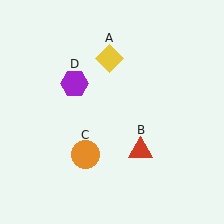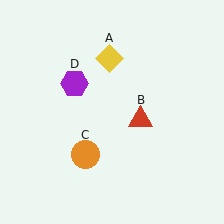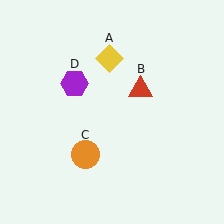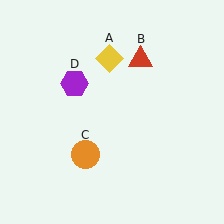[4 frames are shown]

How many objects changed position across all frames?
1 object changed position: red triangle (object B).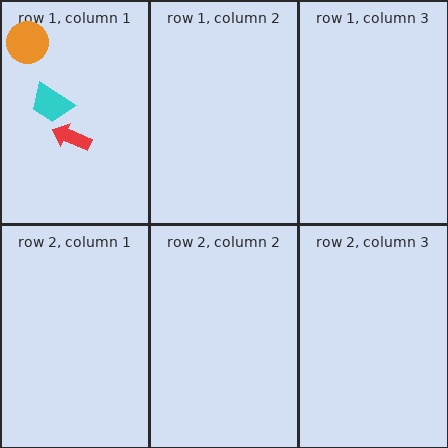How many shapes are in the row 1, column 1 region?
3.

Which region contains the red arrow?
The row 1, column 1 region.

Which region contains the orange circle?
The row 1, column 1 region.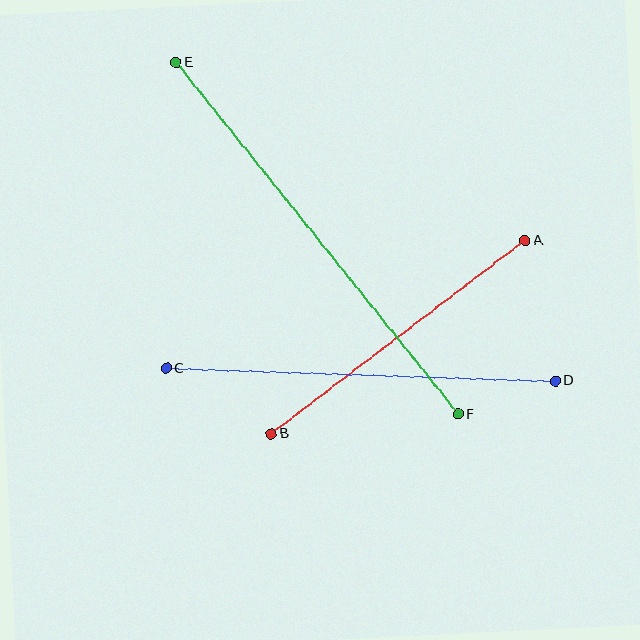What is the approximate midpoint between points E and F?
The midpoint is at approximately (317, 238) pixels.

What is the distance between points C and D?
The distance is approximately 390 pixels.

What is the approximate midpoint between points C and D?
The midpoint is at approximately (361, 374) pixels.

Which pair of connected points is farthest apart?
Points E and F are farthest apart.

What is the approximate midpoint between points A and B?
The midpoint is at approximately (398, 337) pixels.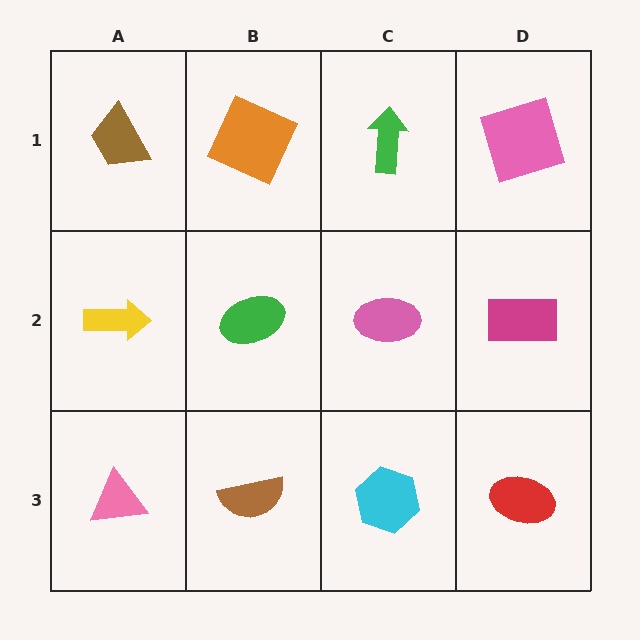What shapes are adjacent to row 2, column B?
An orange square (row 1, column B), a brown semicircle (row 3, column B), a yellow arrow (row 2, column A), a pink ellipse (row 2, column C).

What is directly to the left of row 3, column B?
A pink triangle.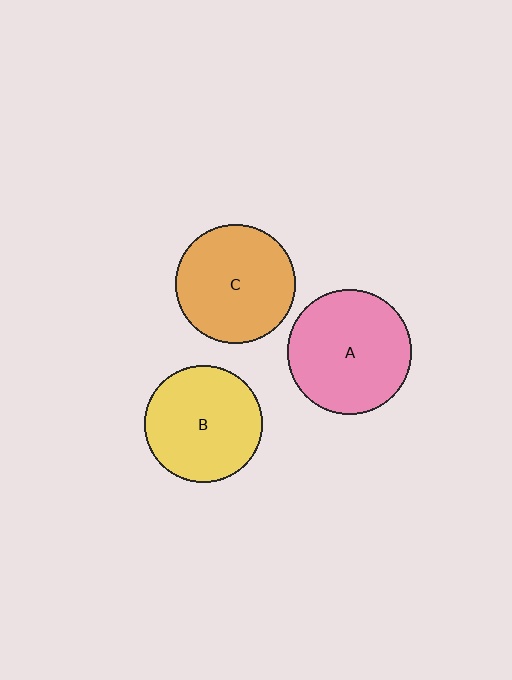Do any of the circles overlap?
No, none of the circles overlap.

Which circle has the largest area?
Circle A (pink).